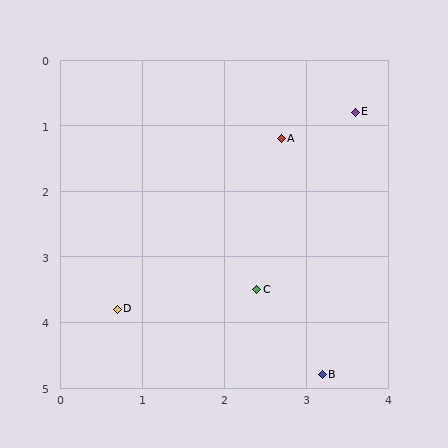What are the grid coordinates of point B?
Point B is at approximately (3.2, 4.8).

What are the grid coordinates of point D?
Point D is at approximately (0.7, 3.8).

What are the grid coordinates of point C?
Point C is at approximately (2.4, 3.5).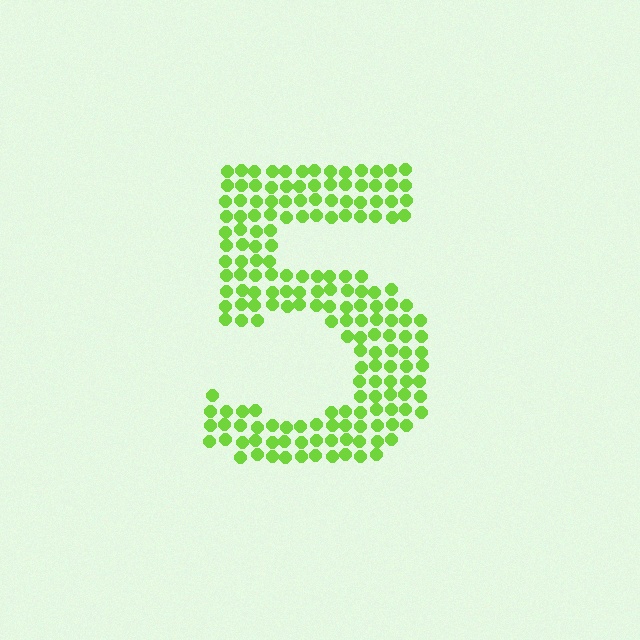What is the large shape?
The large shape is the digit 5.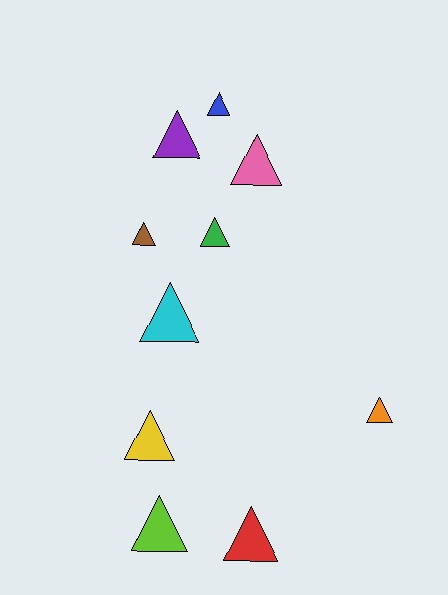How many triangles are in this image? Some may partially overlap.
There are 10 triangles.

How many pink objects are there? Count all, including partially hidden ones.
There is 1 pink object.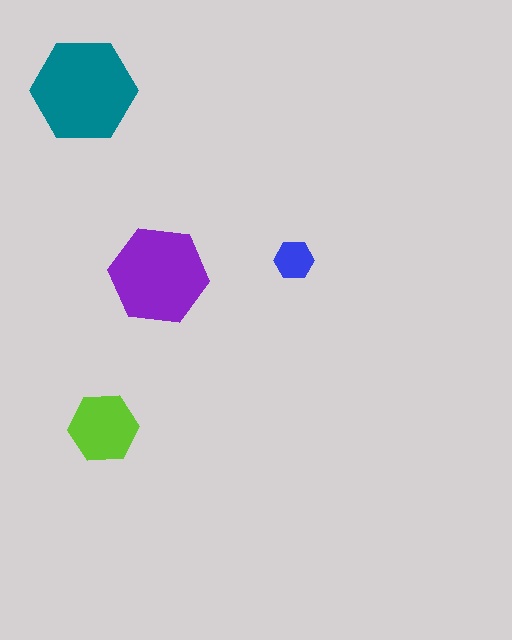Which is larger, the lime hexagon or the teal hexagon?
The teal one.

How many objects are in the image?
There are 4 objects in the image.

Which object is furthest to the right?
The blue hexagon is rightmost.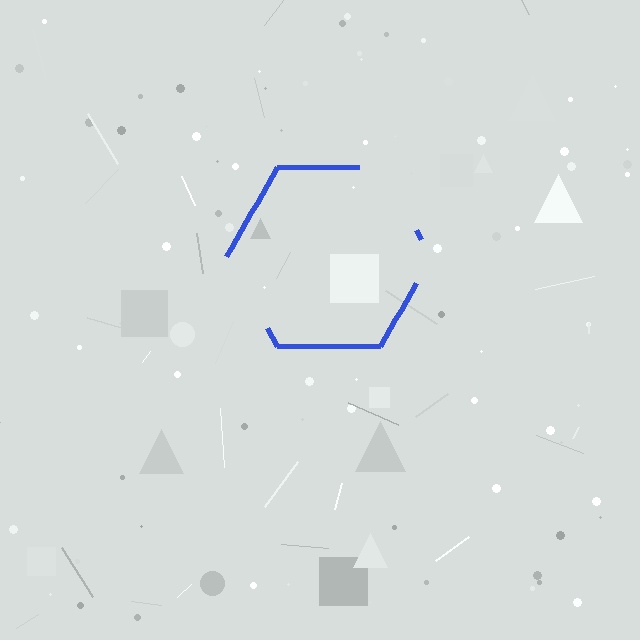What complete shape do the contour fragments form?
The contour fragments form a hexagon.